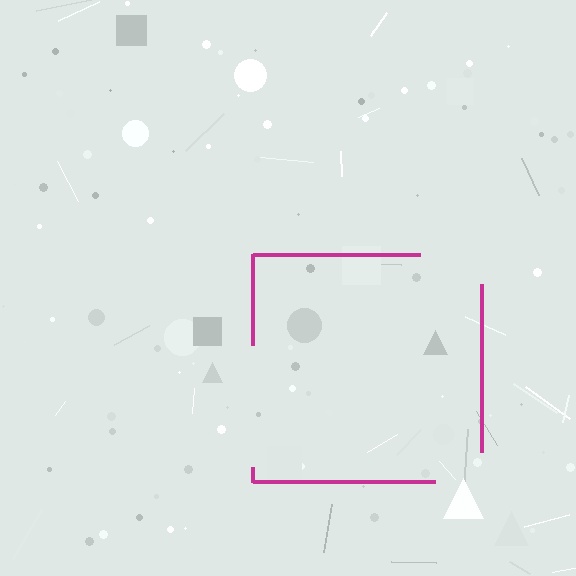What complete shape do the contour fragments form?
The contour fragments form a square.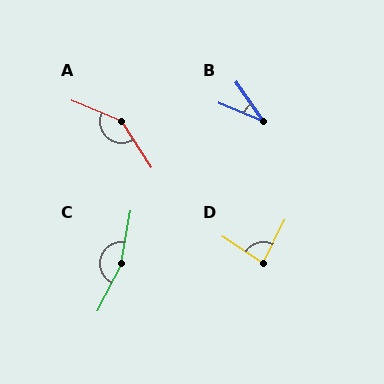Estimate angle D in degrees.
Approximately 84 degrees.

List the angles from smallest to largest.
B (32°), D (84°), A (146°), C (163°).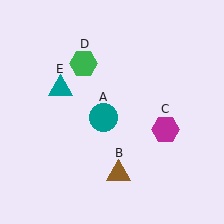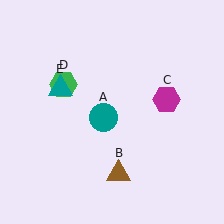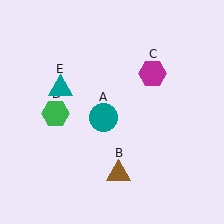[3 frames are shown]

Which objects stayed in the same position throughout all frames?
Teal circle (object A) and brown triangle (object B) and teal triangle (object E) remained stationary.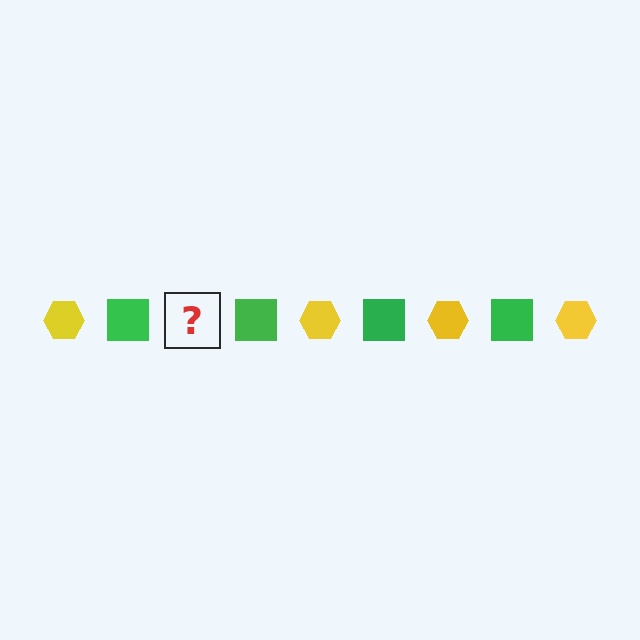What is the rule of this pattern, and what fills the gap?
The rule is that the pattern alternates between yellow hexagon and green square. The gap should be filled with a yellow hexagon.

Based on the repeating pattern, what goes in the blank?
The blank should be a yellow hexagon.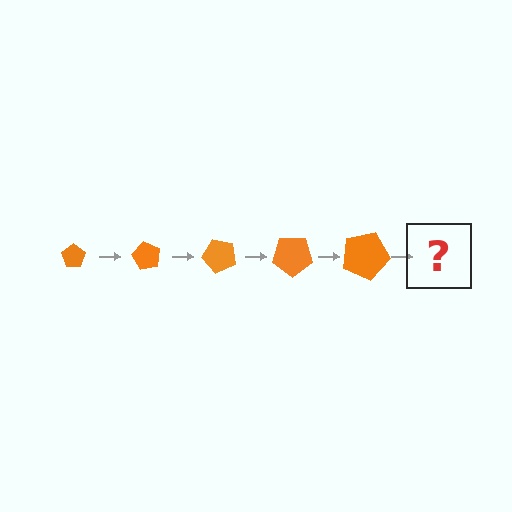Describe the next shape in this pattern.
It should be a pentagon, larger than the previous one and rotated 300 degrees from the start.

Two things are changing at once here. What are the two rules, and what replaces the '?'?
The two rules are that the pentagon grows larger each step and it rotates 60 degrees each step. The '?' should be a pentagon, larger than the previous one and rotated 300 degrees from the start.